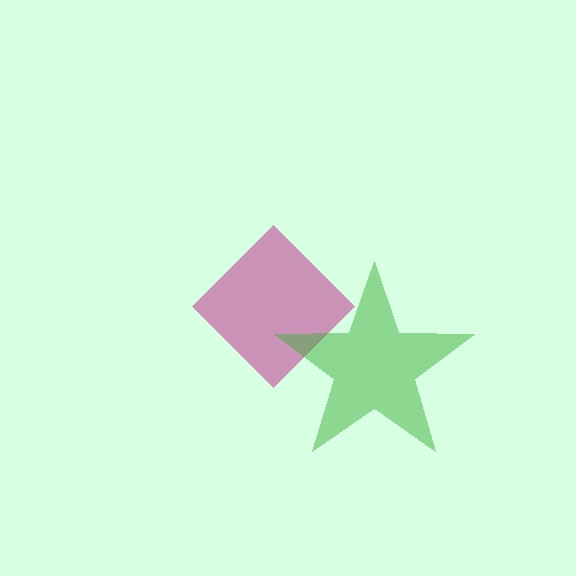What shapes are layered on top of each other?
The layered shapes are: a magenta diamond, a green star.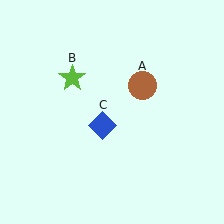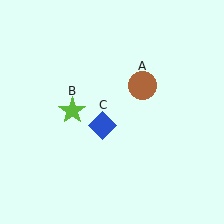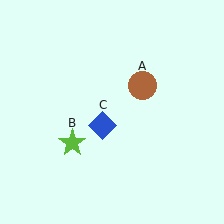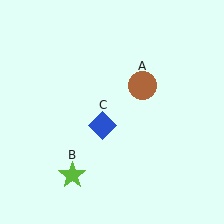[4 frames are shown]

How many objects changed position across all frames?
1 object changed position: lime star (object B).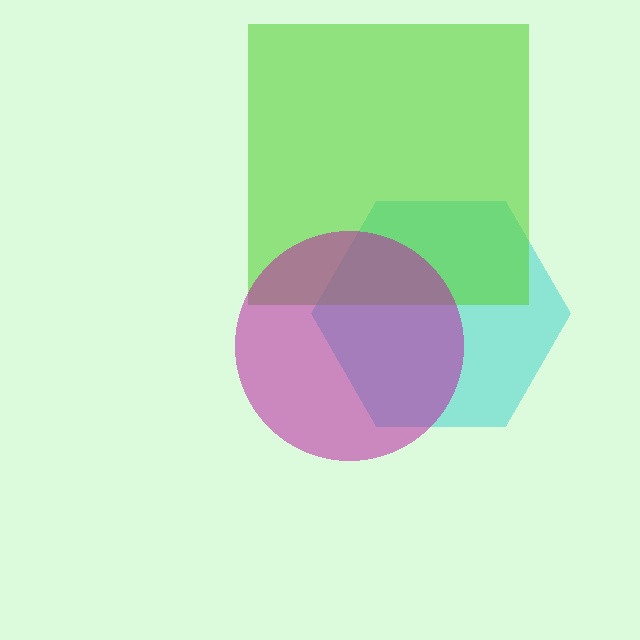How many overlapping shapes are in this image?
There are 3 overlapping shapes in the image.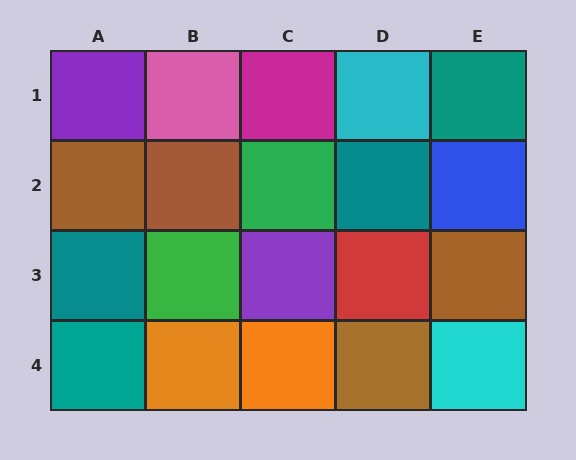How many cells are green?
2 cells are green.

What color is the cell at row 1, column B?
Pink.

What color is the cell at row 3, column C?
Purple.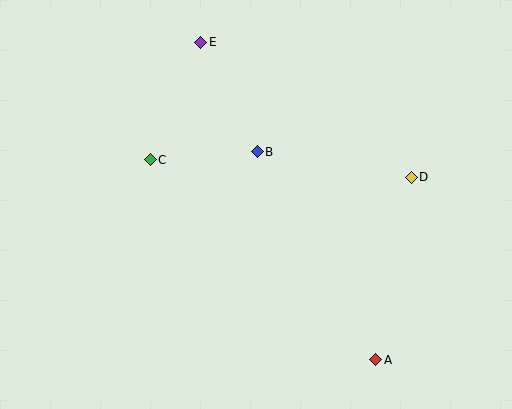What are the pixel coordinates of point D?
Point D is at (411, 177).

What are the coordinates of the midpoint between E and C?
The midpoint between E and C is at (175, 101).